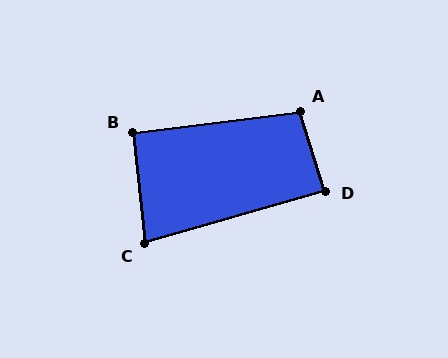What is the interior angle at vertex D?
Approximately 89 degrees (approximately right).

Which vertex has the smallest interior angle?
C, at approximately 80 degrees.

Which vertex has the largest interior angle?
A, at approximately 100 degrees.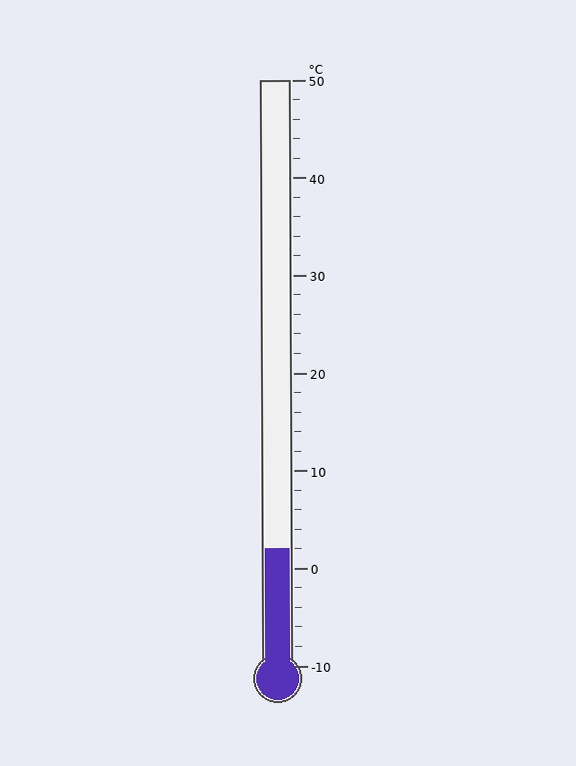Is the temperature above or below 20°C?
The temperature is below 20°C.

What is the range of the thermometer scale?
The thermometer scale ranges from -10°C to 50°C.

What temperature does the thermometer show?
The thermometer shows approximately 2°C.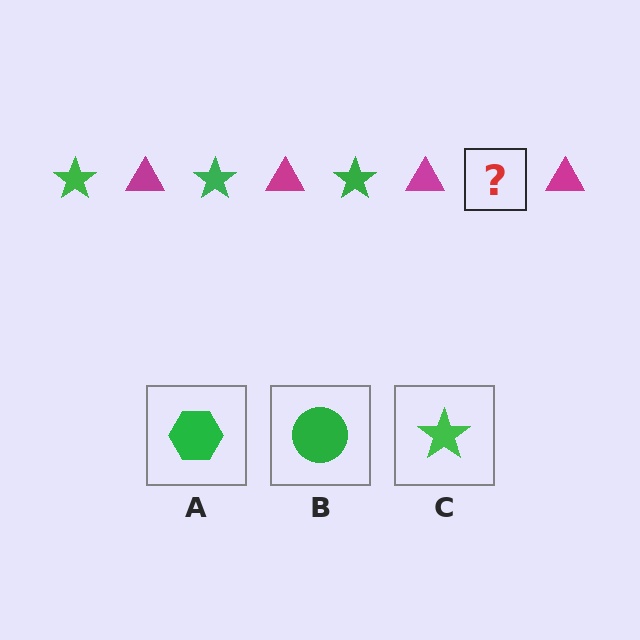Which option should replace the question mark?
Option C.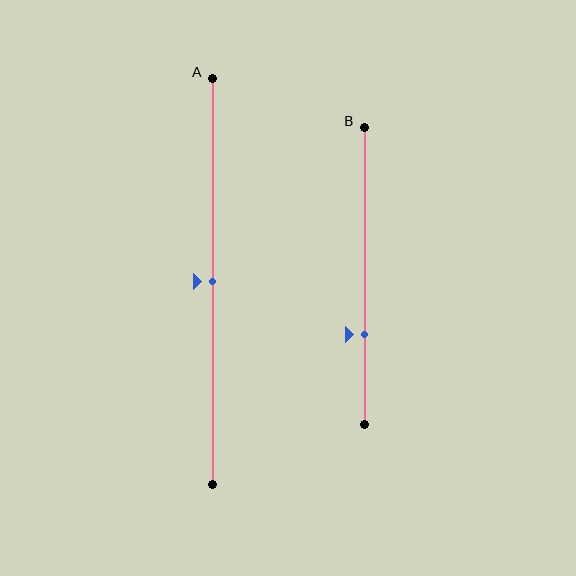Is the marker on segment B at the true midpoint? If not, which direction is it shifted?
No, the marker on segment B is shifted downward by about 20% of the segment length.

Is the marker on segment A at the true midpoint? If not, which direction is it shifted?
Yes, the marker on segment A is at the true midpoint.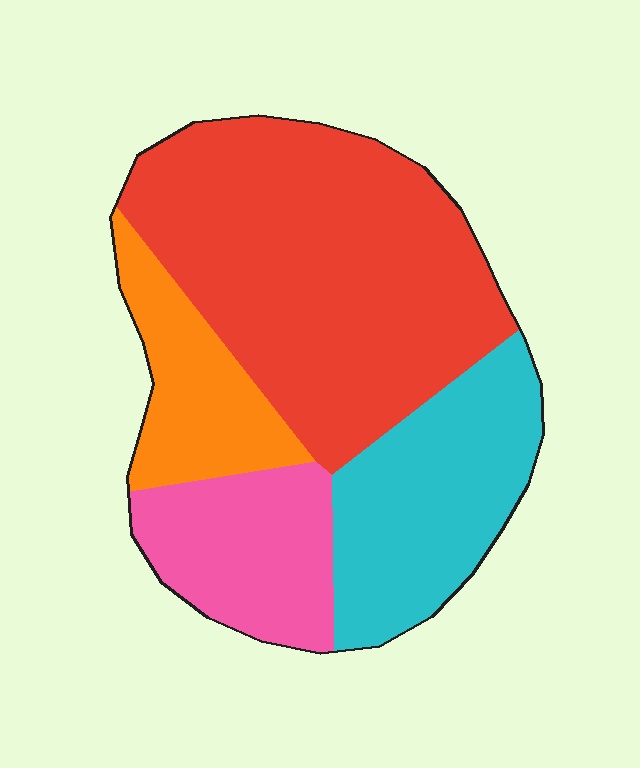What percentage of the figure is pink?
Pink covers around 15% of the figure.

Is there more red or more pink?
Red.